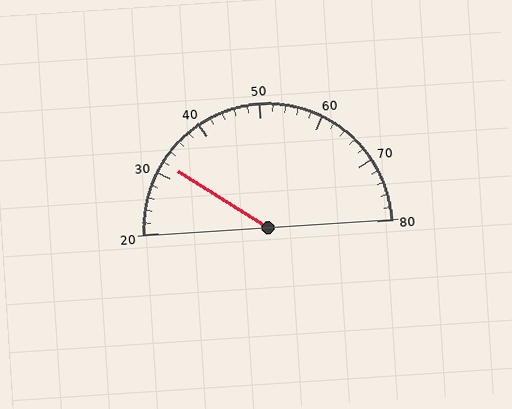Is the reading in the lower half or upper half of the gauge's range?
The reading is in the lower half of the range (20 to 80).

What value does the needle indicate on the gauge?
The needle indicates approximately 32.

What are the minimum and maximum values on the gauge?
The gauge ranges from 20 to 80.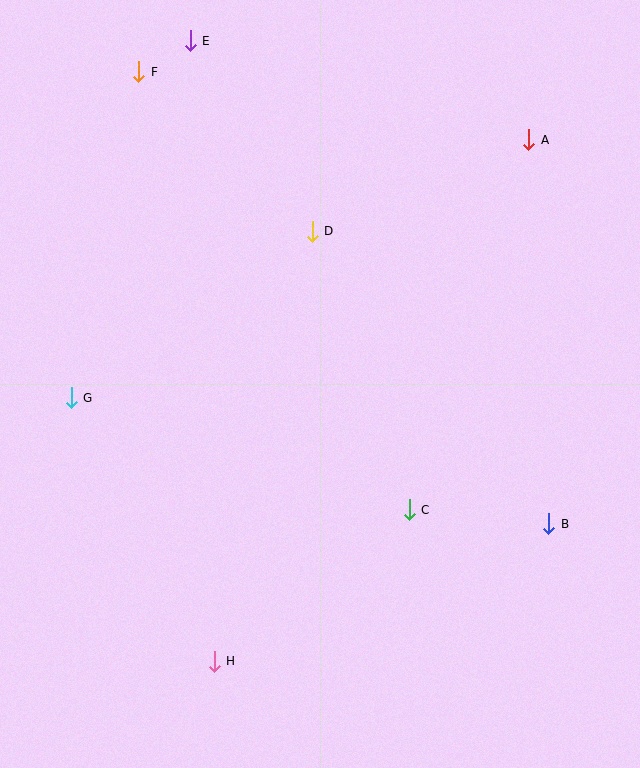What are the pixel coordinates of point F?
Point F is at (139, 71).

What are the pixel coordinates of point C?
Point C is at (409, 510).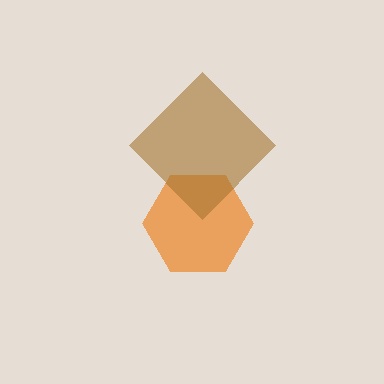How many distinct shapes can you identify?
There are 2 distinct shapes: an orange hexagon, a brown diamond.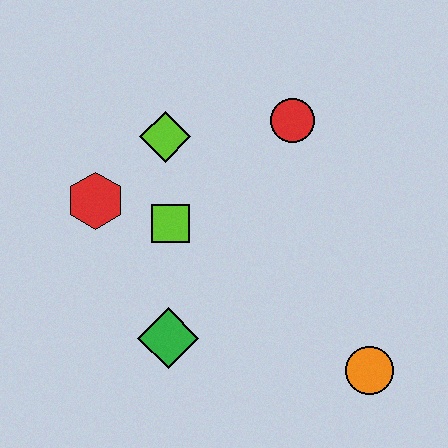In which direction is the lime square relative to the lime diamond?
The lime square is below the lime diamond.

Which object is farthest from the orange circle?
The red hexagon is farthest from the orange circle.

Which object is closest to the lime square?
The red hexagon is closest to the lime square.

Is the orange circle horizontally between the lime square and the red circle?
No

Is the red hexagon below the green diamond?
No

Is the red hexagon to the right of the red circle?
No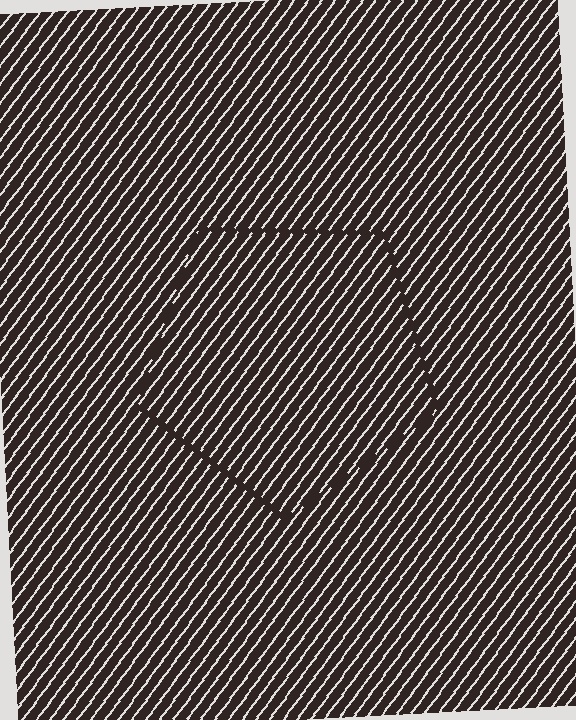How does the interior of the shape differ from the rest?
The interior of the shape contains the same grating, shifted by half a period — the contour is defined by the phase discontinuity where line-ends from the inner and outer gratings abut.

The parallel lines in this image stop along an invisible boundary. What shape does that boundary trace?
An illusory pentagon. The interior of the shape contains the same grating, shifted by half a period — the contour is defined by the phase discontinuity where line-ends from the inner and outer gratings abut.